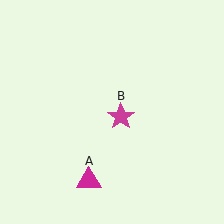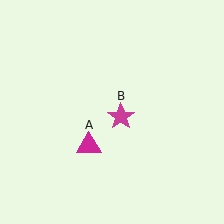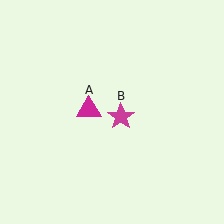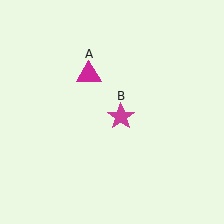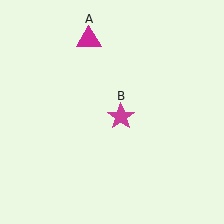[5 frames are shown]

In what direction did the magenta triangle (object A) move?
The magenta triangle (object A) moved up.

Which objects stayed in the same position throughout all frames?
Magenta star (object B) remained stationary.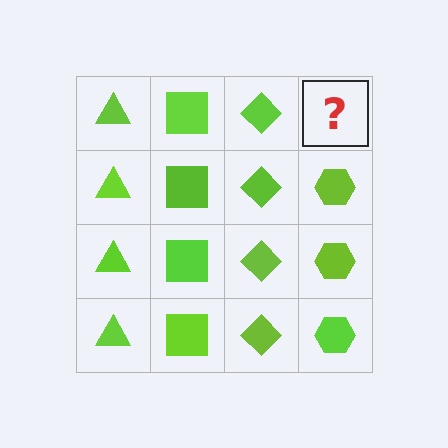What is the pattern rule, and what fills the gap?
The rule is that each column has a consistent shape. The gap should be filled with a lime hexagon.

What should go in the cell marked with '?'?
The missing cell should contain a lime hexagon.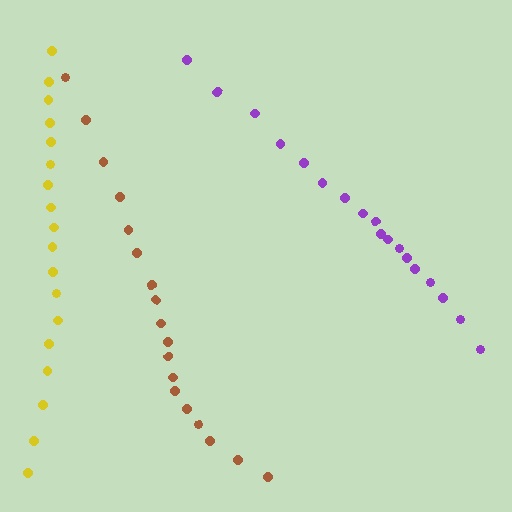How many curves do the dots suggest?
There are 3 distinct paths.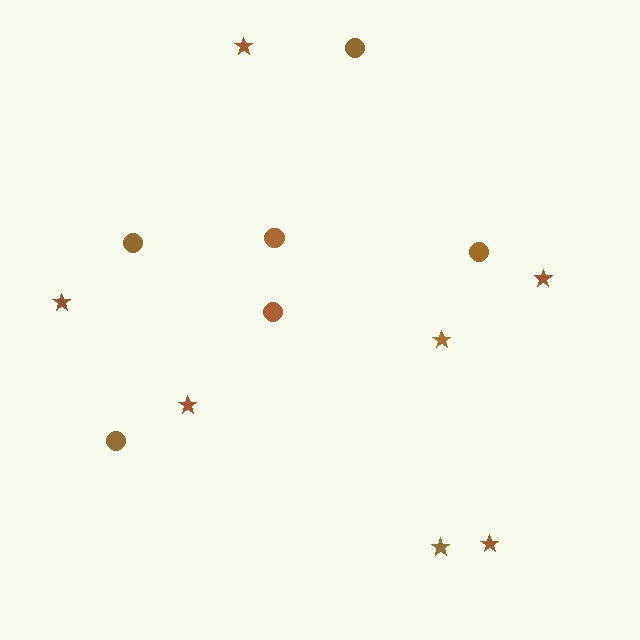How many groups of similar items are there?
There are 2 groups: one group of circles (6) and one group of stars (7).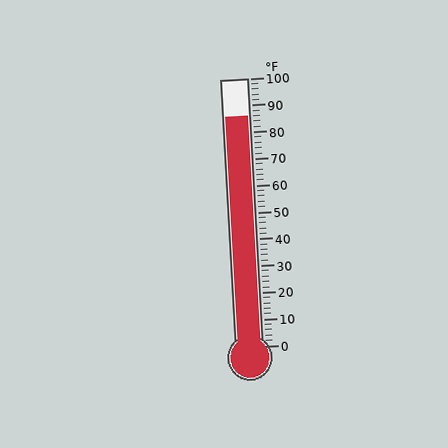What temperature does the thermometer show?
The thermometer shows approximately 86°F.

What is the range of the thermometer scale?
The thermometer scale ranges from 0°F to 100°F.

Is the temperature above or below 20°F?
The temperature is above 20°F.